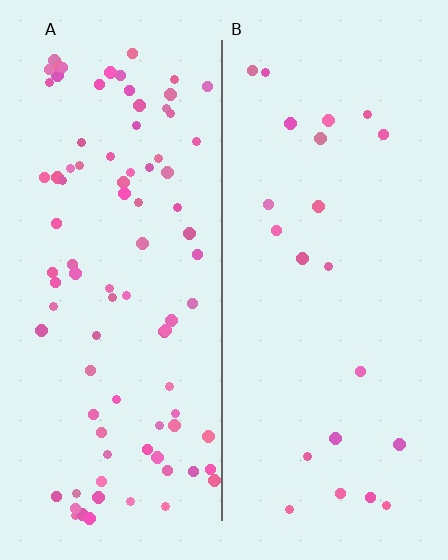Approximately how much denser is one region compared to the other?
Approximately 4.0× — region A over region B.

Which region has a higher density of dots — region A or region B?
A (the left).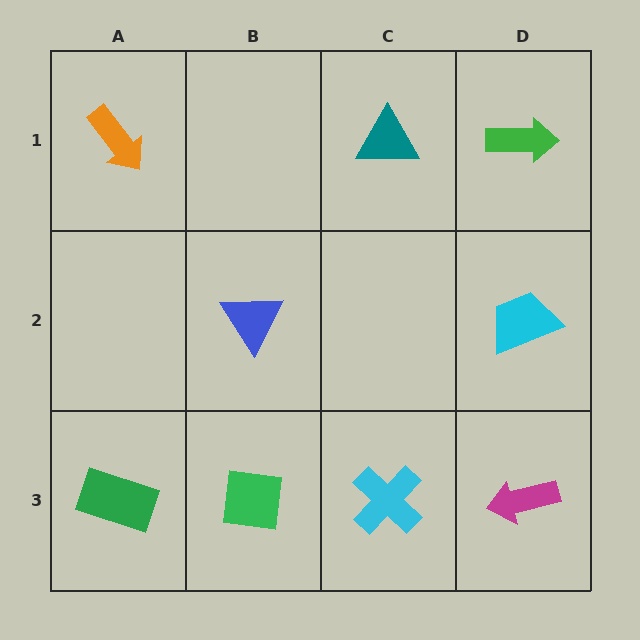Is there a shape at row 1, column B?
No, that cell is empty.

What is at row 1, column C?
A teal triangle.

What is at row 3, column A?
A green rectangle.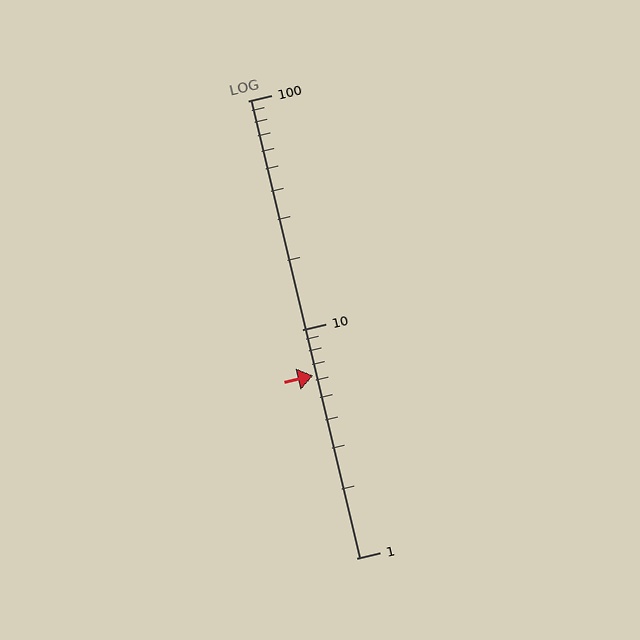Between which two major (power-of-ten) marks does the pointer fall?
The pointer is between 1 and 10.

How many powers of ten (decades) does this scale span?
The scale spans 2 decades, from 1 to 100.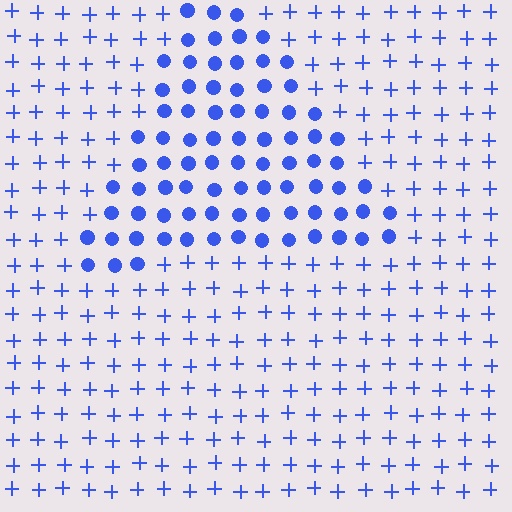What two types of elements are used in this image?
The image uses circles inside the triangle region and plus signs outside it.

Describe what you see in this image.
The image is filled with small blue elements arranged in a uniform grid. A triangle-shaped region contains circles, while the surrounding area contains plus signs. The boundary is defined purely by the change in element shape.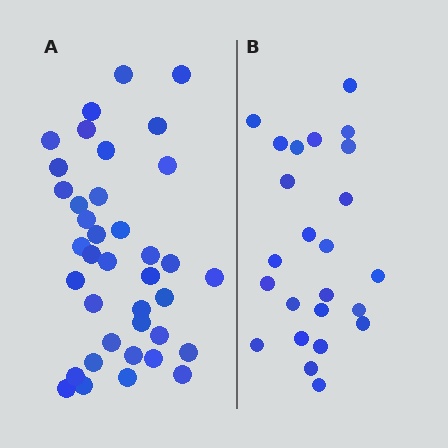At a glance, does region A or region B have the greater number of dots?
Region A (the left region) has more dots.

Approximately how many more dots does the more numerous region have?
Region A has approximately 15 more dots than region B.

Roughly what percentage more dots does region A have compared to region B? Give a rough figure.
About 60% more.